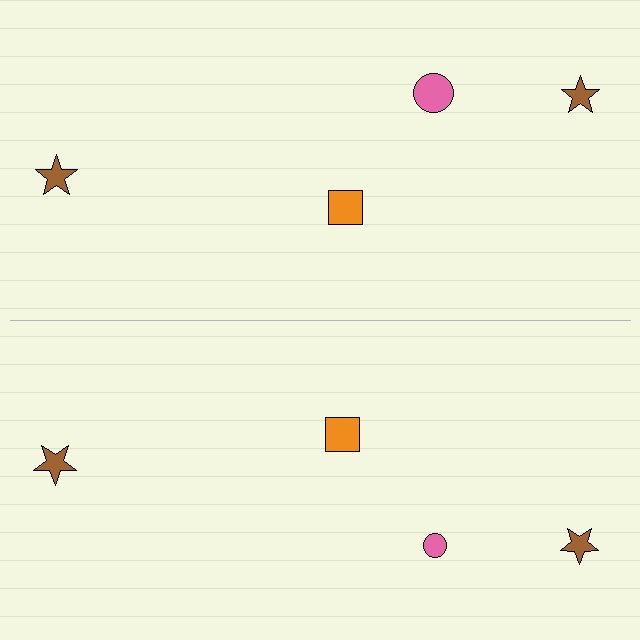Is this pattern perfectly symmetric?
No, the pattern is not perfectly symmetric. The pink circle on the bottom side has a different size than its mirror counterpart.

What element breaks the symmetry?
The pink circle on the bottom side has a different size than its mirror counterpart.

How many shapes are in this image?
There are 8 shapes in this image.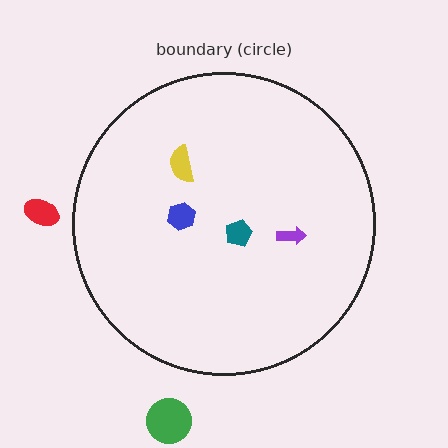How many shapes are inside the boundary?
4 inside, 2 outside.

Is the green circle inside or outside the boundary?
Outside.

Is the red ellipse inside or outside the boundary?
Outside.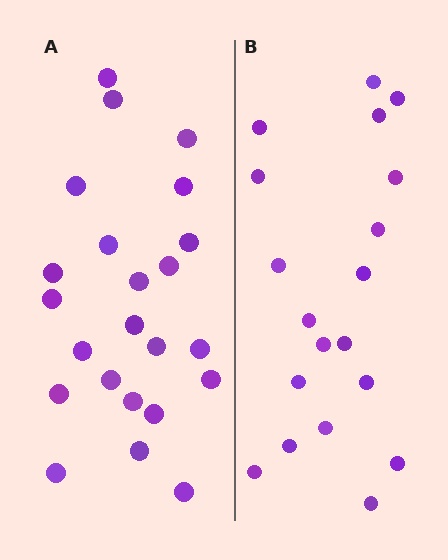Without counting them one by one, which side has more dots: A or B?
Region A (the left region) has more dots.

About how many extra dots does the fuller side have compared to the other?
Region A has about 4 more dots than region B.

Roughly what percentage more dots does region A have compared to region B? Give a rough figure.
About 20% more.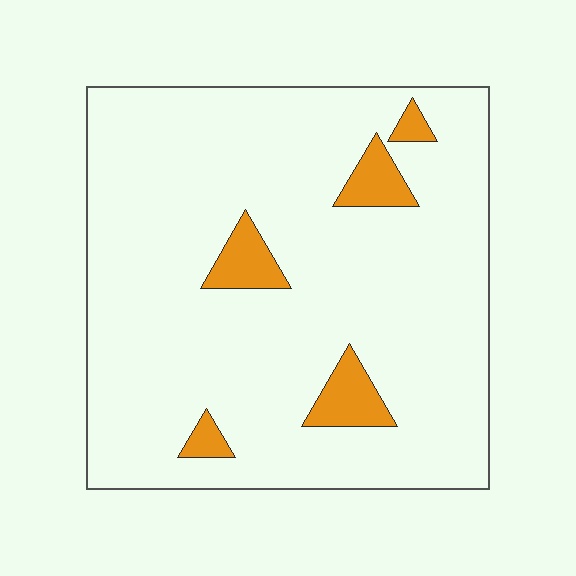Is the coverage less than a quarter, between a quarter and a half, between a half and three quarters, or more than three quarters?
Less than a quarter.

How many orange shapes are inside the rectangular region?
5.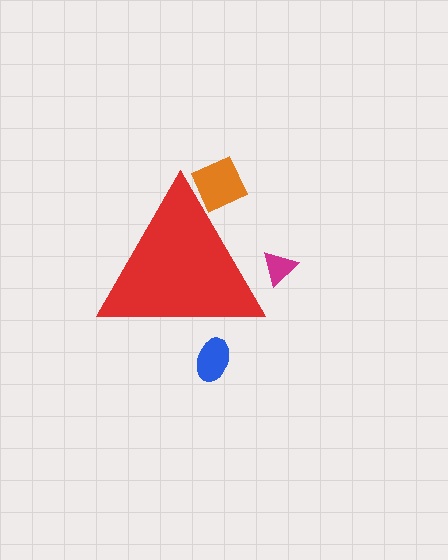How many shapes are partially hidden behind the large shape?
3 shapes are partially hidden.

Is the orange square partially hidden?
Yes, the orange square is partially hidden behind the red triangle.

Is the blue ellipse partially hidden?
Yes, the blue ellipse is partially hidden behind the red triangle.